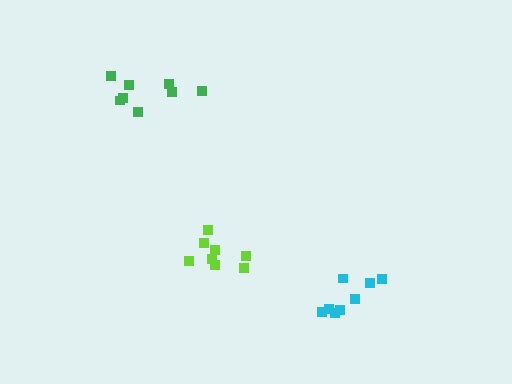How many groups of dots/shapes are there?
There are 3 groups.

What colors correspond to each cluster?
The clusters are colored: lime, green, cyan.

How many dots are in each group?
Group 1: 8 dots, Group 2: 8 dots, Group 3: 8 dots (24 total).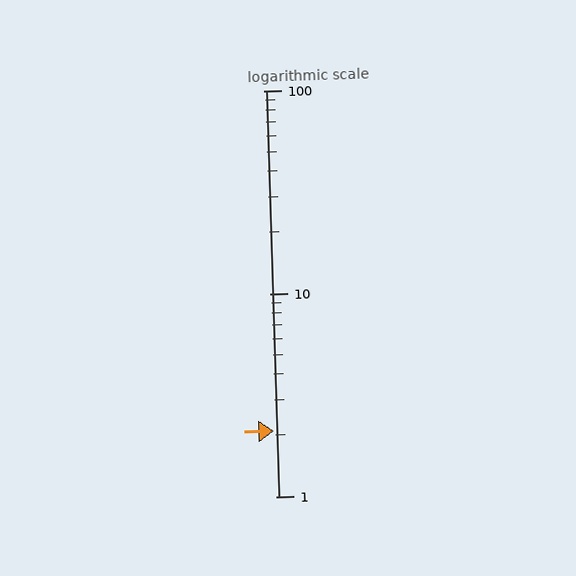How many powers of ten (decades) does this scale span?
The scale spans 2 decades, from 1 to 100.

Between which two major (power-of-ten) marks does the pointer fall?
The pointer is between 1 and 10.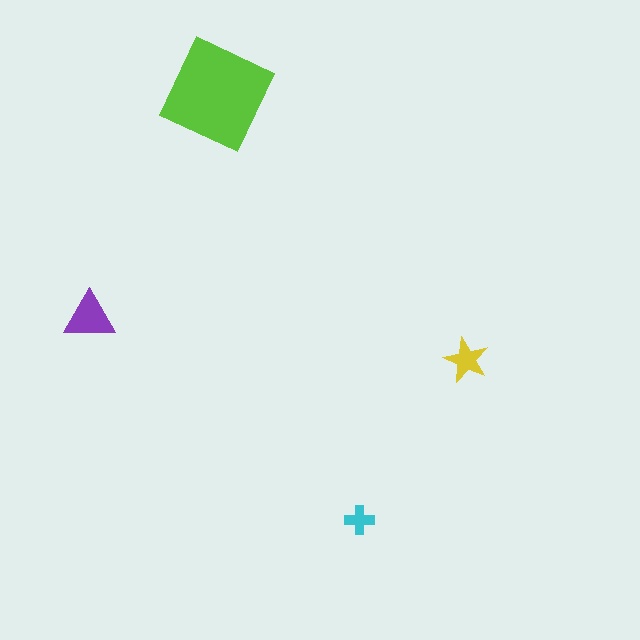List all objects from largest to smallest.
The lime square, the purple triangle, the yellow star, the cyan cross.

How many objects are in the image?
There are 4 objects in the image.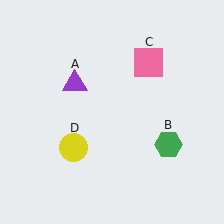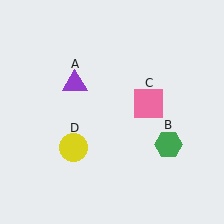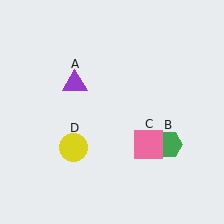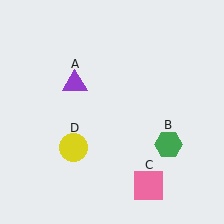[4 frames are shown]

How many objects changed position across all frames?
1 object changed position: pink square (object C).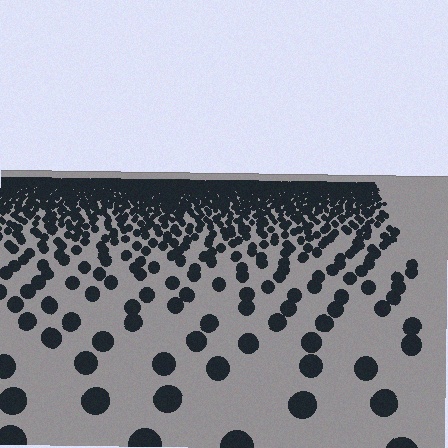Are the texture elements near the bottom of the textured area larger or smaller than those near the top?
Larger. Near the bottom, elements are closer to the viewer and appear at a bigger on-screen size.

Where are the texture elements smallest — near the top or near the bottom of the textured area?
Near the top.